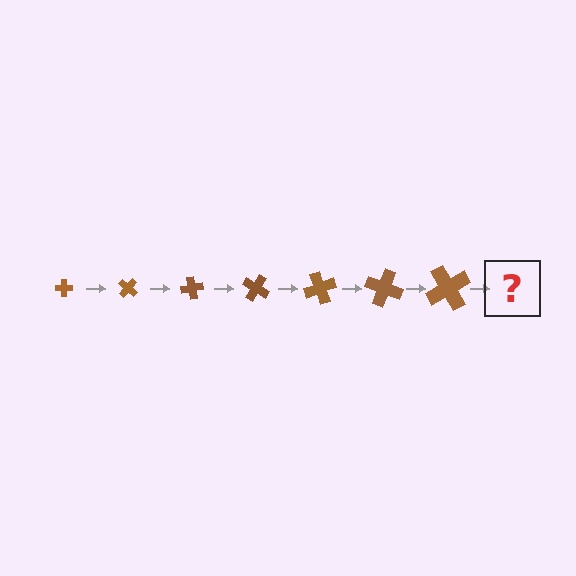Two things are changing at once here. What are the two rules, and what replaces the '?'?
The two rules are that the cross grows larger each step and it rotates 40 degrees each step. The '?' should be a cross, larger than the previous one and rotated 280 degrees from the start.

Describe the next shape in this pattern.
It should be a cross, larger than the previous one and rotated 280 degrees from the start.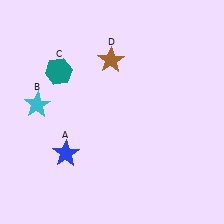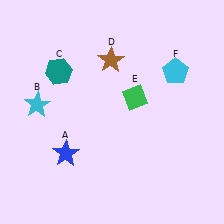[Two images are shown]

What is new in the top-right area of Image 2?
A green diamond (E) was added in the top-right area of Image 2.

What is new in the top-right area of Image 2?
A cyan pentagon (F) was added in the top-right area of Image 2.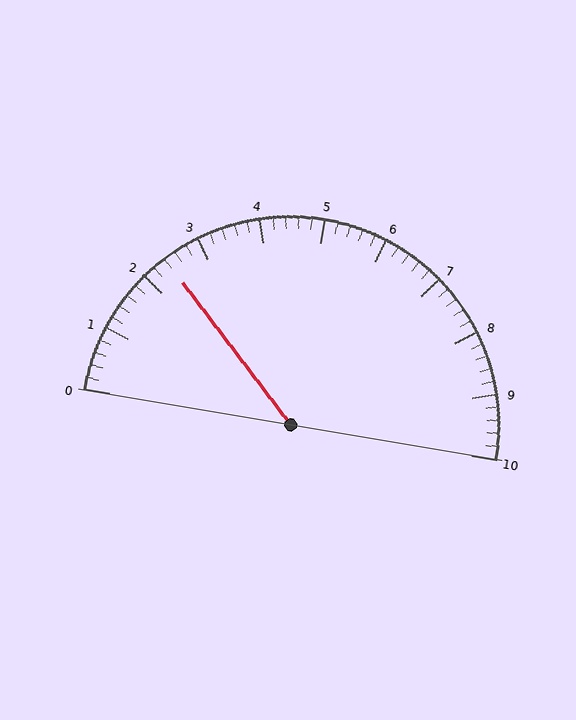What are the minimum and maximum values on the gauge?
The gauge ranges from 0 to 10.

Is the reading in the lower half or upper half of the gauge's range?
The reading is in the lower half of the range (0 to 10).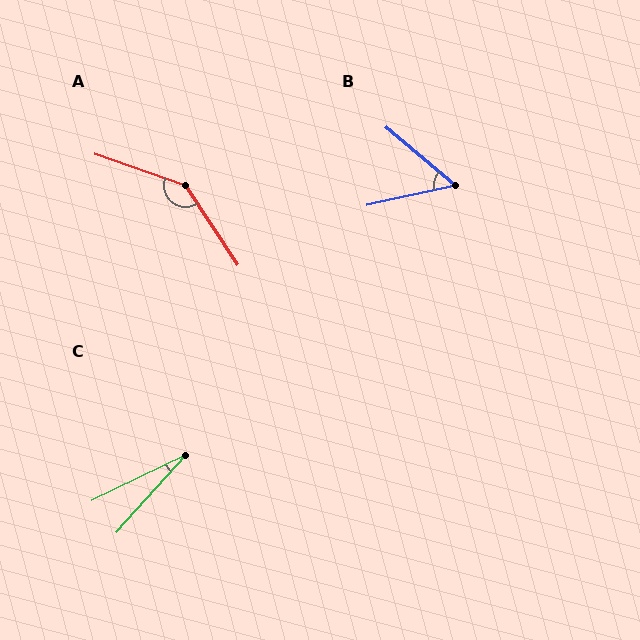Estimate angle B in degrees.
Approximately 52 degrees.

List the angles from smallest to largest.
C (22°), B (52°), A (143°).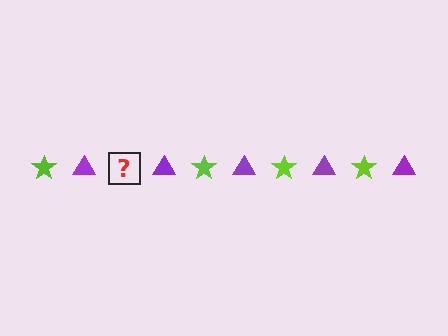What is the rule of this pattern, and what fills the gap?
The rule is that the pattern alternates between lime star and purple triangle. The gap should be filled with a lime star.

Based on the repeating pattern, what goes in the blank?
The blank should be a lime star.